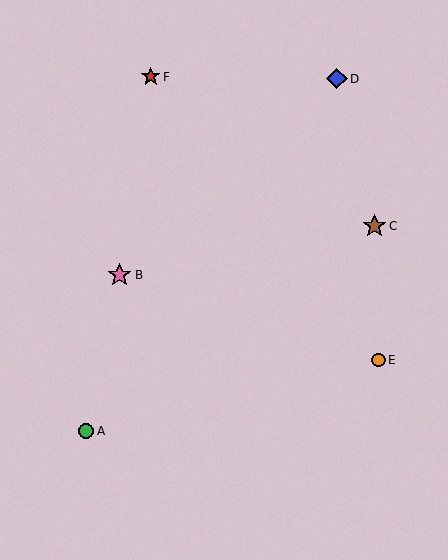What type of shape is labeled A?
Shape A is a green circle.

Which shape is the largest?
The pink star (labeled B) is the largest.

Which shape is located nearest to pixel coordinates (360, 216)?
The brown star (labeled C) at (375, 226) is nearest to that location.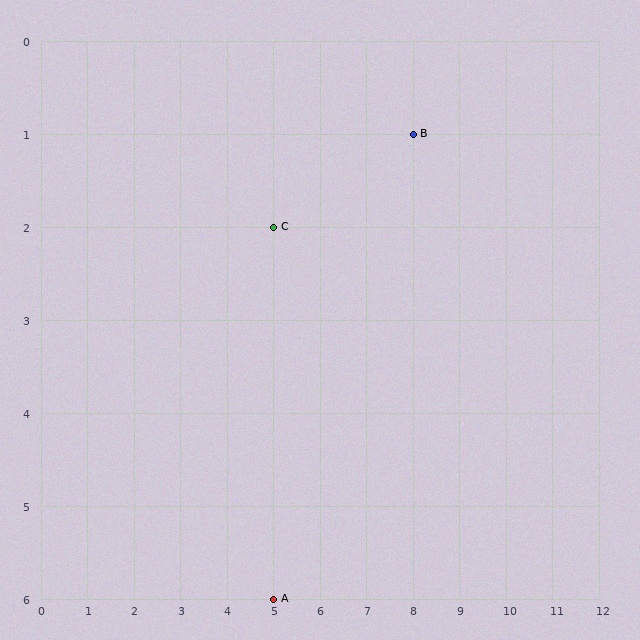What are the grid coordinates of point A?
Point A is at grid coordinates (5, 6).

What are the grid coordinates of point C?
Point C is at grid coordinates (5, 2).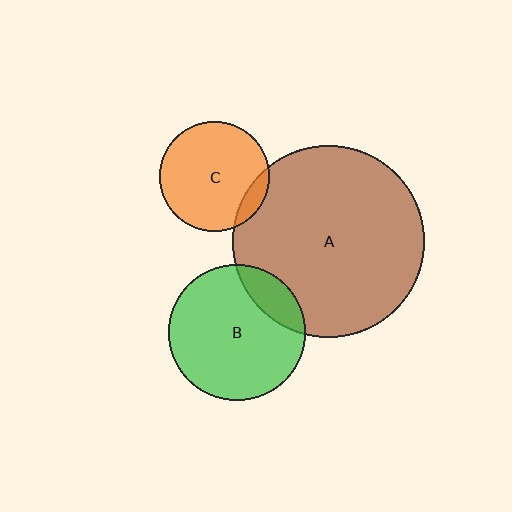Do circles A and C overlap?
Yes.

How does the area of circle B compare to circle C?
Approximately 1.5 times.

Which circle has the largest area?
Circle A (brown).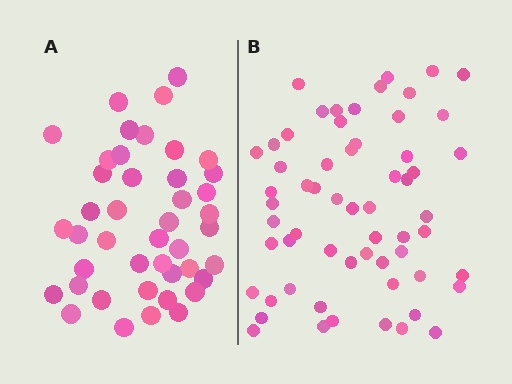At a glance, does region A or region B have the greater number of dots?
Region B (the right region) has more dots.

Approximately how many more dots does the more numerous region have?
Region B has approximately 15 more dots than region A.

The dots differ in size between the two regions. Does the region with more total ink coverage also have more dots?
No. Region A has more total ink coverage because its dots are larger, but region B actually contains more individual dots. Total area can be misleading — the number of items is what matters here.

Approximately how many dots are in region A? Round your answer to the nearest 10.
About 40 dots. (The exact count is 43, which rounds to 40.)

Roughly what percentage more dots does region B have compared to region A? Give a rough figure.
About 40% more.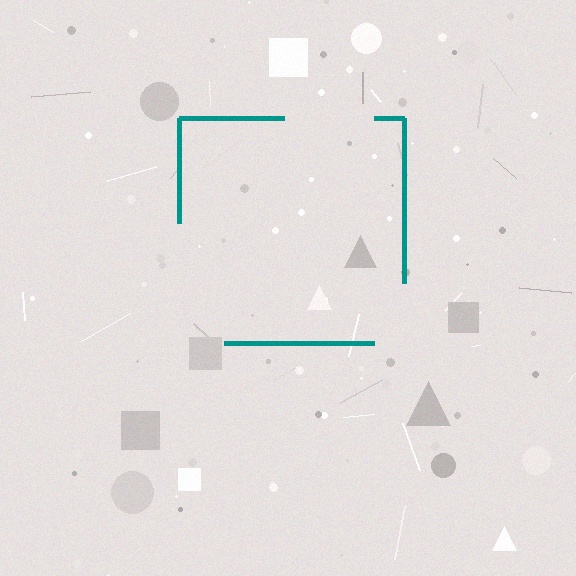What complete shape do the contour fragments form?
The contour fragments form a square.